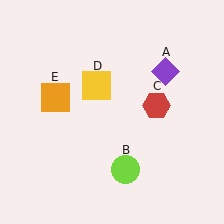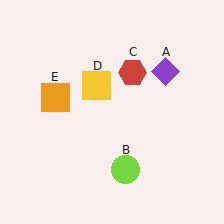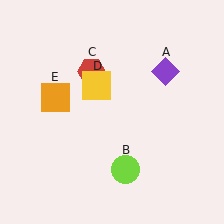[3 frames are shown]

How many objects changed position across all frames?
1 object changed position: red hexagon (object C).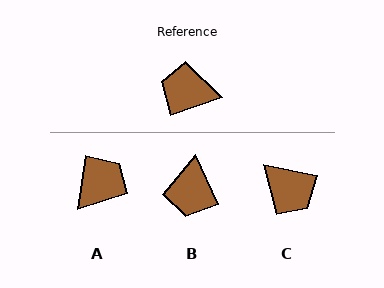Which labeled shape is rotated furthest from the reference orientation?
C, about 149 degrees away.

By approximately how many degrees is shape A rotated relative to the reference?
Approximately 118 degrees clockwise.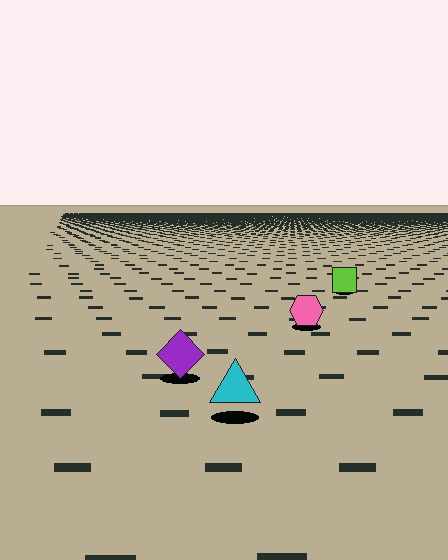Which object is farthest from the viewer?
The lime square is farthest from the viewer. It appears smaller and the ground texture around it is denser.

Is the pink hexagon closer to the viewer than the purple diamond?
No. The purple diamond is closer — you can tell from the texture gradient: the ground texture is coarser near it.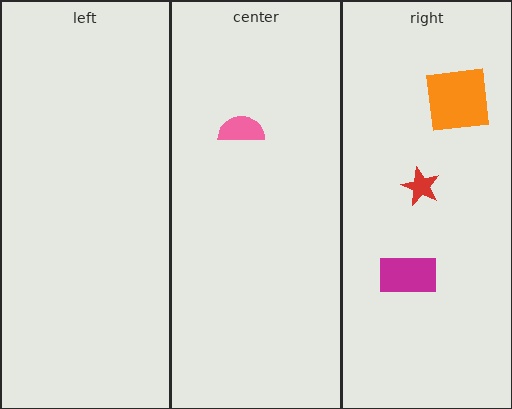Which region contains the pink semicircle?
The center region.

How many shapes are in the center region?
1.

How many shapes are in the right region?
3.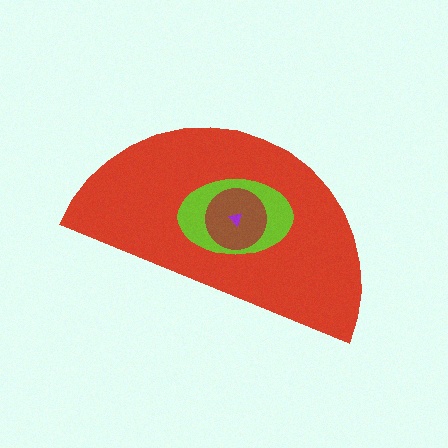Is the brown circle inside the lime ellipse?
Yes.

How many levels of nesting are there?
4.